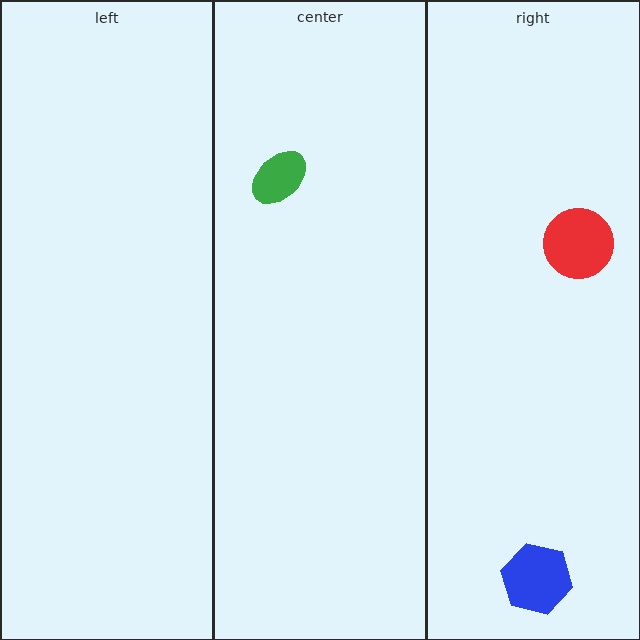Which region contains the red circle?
The right region.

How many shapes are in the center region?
1.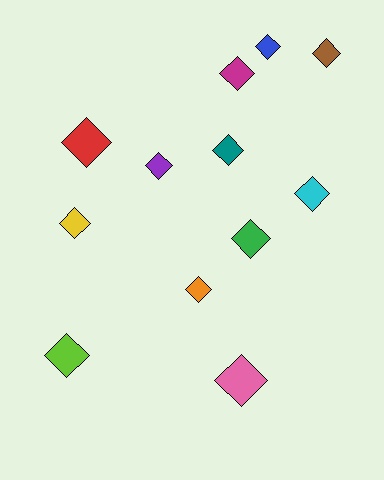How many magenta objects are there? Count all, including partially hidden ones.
There is 1 magenta object.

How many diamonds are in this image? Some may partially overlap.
There are 12 diamonds.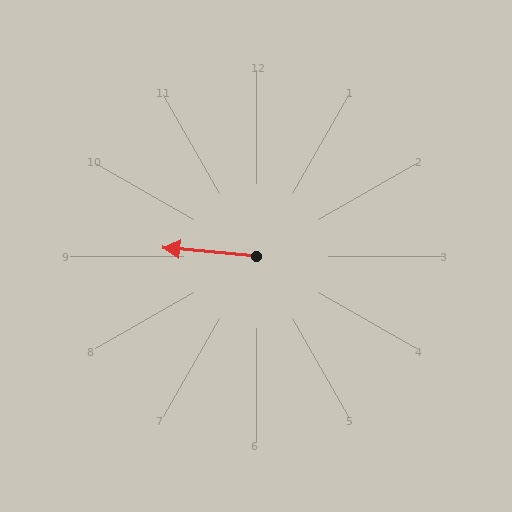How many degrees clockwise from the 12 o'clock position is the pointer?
Approximately 275 degrees.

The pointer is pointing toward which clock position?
Roughly 9 o'clock.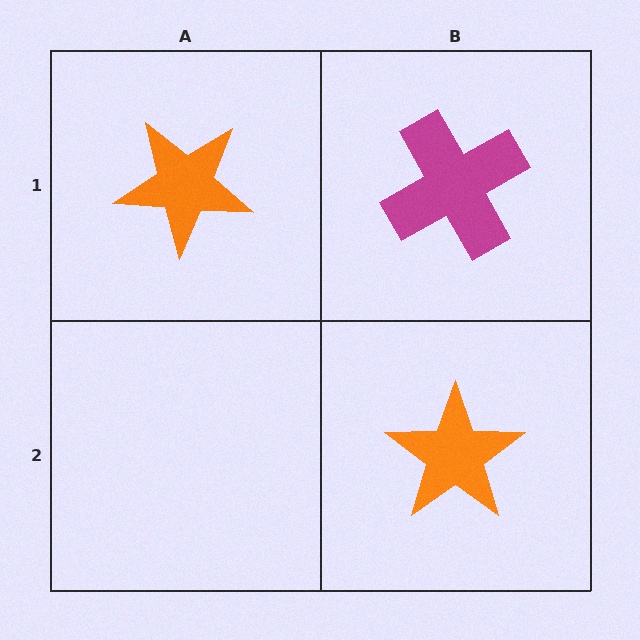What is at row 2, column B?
An orange star.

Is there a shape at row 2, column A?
No, that cell is empty.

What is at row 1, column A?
An orange star.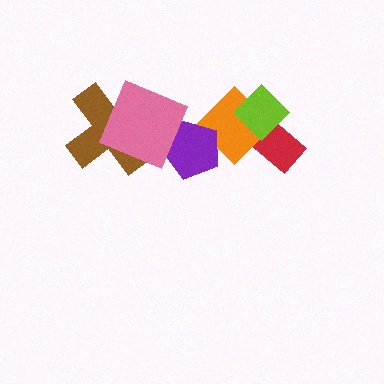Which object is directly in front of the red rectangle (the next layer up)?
The orange diamond is directly in front of the red rectangle.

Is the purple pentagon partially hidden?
Yes, it is partially covered by another shape.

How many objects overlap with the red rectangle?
2 objects overlap with the red rectangle.